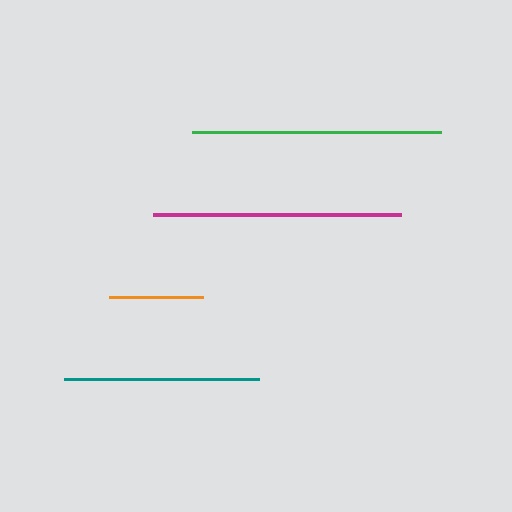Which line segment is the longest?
The green line is the longest at approximately 249 pixels.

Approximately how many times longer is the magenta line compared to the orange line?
The magenta line is approximately 2.6 times the length of the orange line.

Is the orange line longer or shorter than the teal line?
The teal line is longer than the orange line.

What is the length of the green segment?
The green segment is approximately 249 pixels long.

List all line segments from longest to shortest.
From longest to shortest: green, magenta, teal, orange.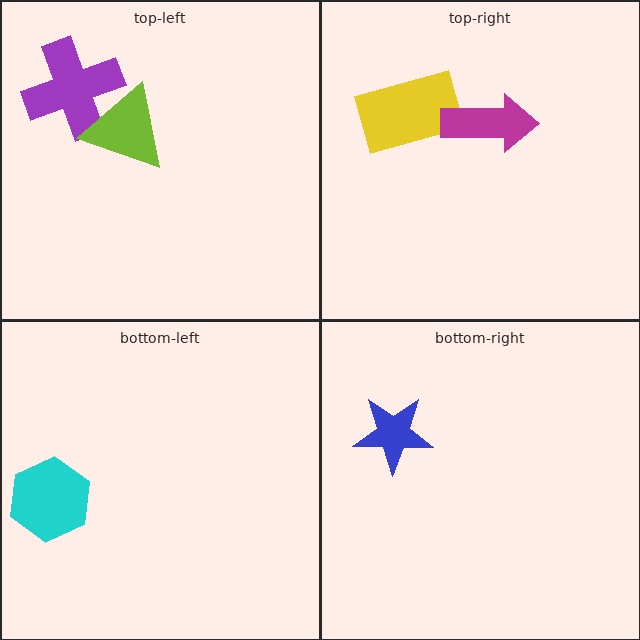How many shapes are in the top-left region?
2.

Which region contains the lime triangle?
The top-left region.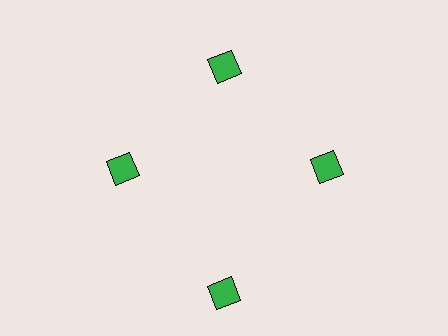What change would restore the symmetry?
The symmetry would be restored by moving it inward, back onto the ring so that all 4 squares sit at equal angles and equal distance from the center.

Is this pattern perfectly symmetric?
No. The 4 green squares are arranged in a ring, but one element near the 6 o'clock position is pushed outward from the center, breaking the 4-fold rotational symmetry.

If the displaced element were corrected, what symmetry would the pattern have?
It would have 4-fold rotational symmetry — the pattern would map onto itself every 90 degrees.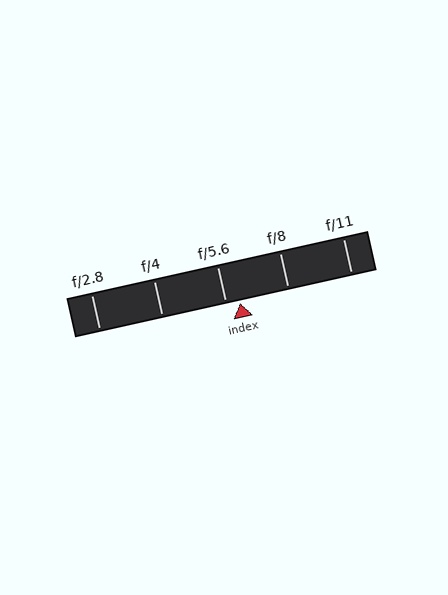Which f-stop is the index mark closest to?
The index mark is closest to f/5.6.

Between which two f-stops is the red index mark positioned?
The index mark is between f/5.6 and f/8.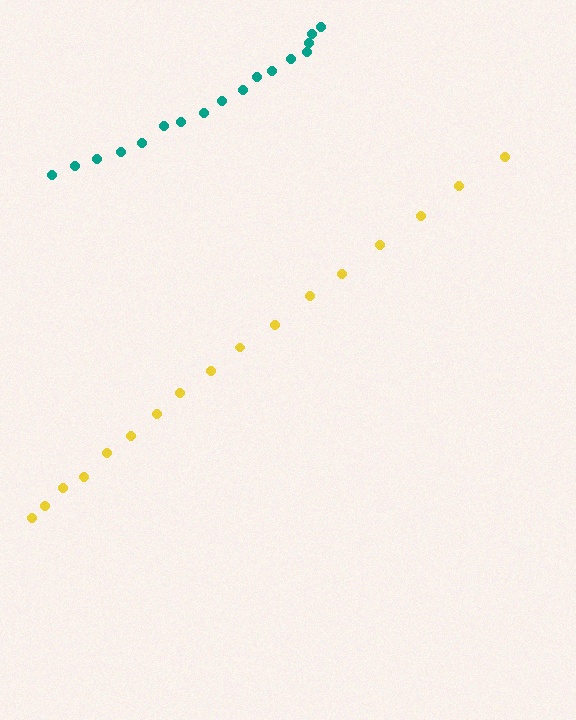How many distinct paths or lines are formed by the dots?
There are 2 distinct paths.